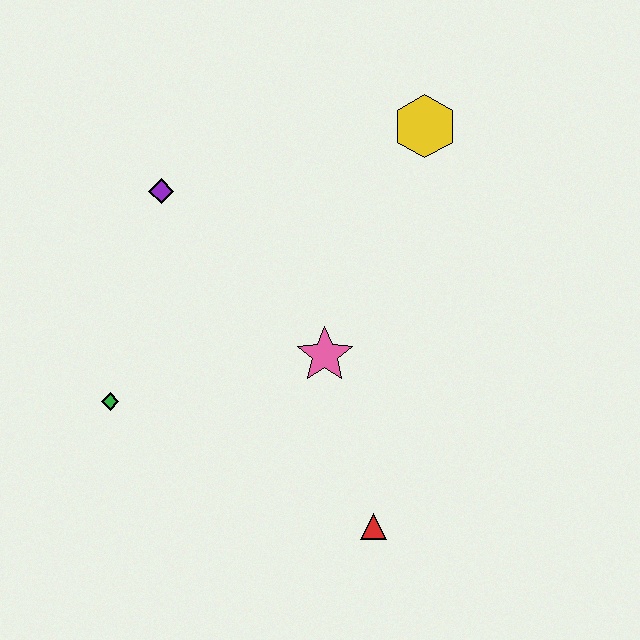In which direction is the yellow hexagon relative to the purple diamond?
The yellow hexagon is to the right of the purple diamond.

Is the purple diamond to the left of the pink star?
Yes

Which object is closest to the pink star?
The red triangle is closest to the pink star.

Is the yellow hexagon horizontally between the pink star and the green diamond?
No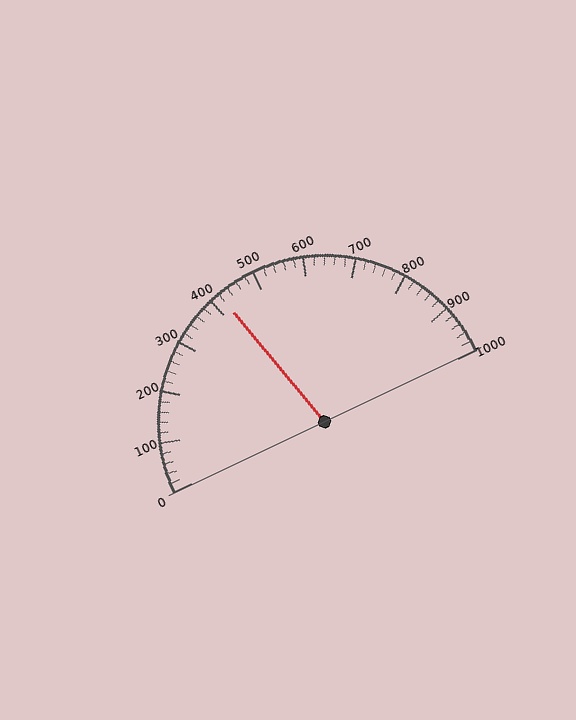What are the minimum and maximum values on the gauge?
The gauge ranges from 0 to 1000.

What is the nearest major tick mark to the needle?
The nearest major tick mark is 400.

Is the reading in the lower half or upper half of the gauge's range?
The reading is in the lower half of the range (0 to 1000).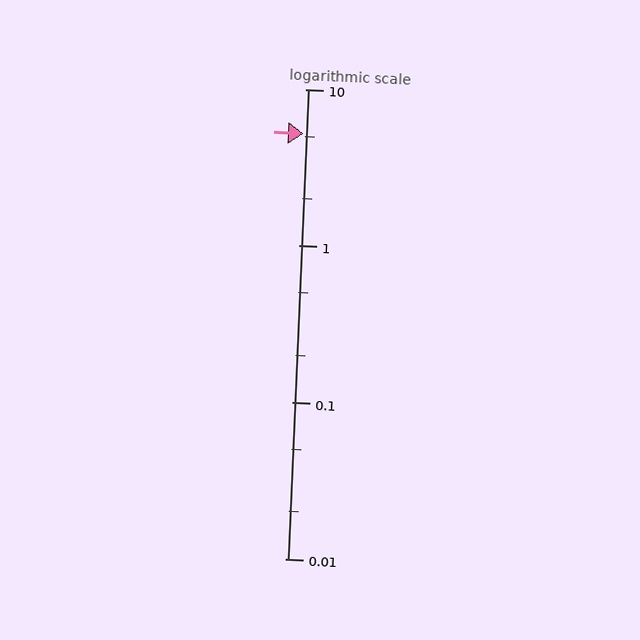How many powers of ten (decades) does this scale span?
The scale spans 3 decades, from 0.01 to 10.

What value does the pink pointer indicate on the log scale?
The pointer indicates approximately 5.2.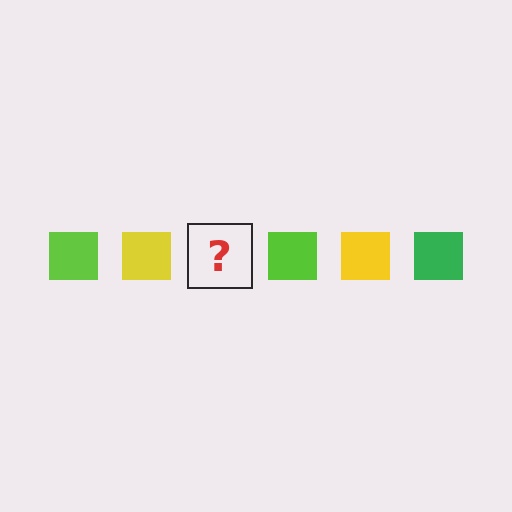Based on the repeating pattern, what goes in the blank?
The blank should be a green square.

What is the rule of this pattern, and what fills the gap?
The rule is that the pattern cycles through lime, yellow, green squares. The gap should be filled with a green square.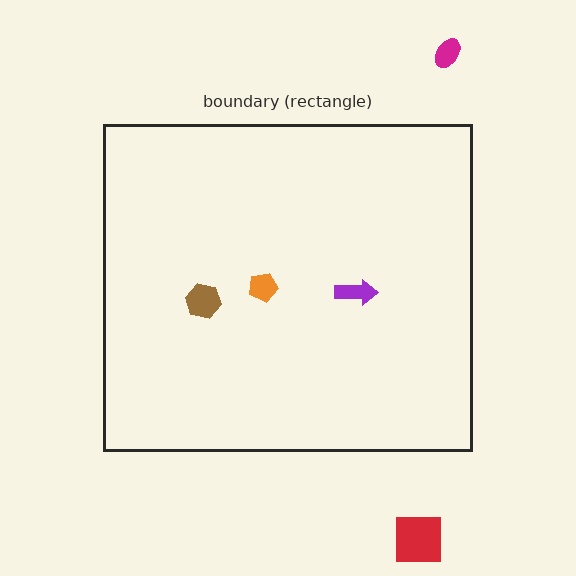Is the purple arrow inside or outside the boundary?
Inside.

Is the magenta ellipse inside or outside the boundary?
Outside.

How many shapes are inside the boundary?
3 inside, 2 outside.